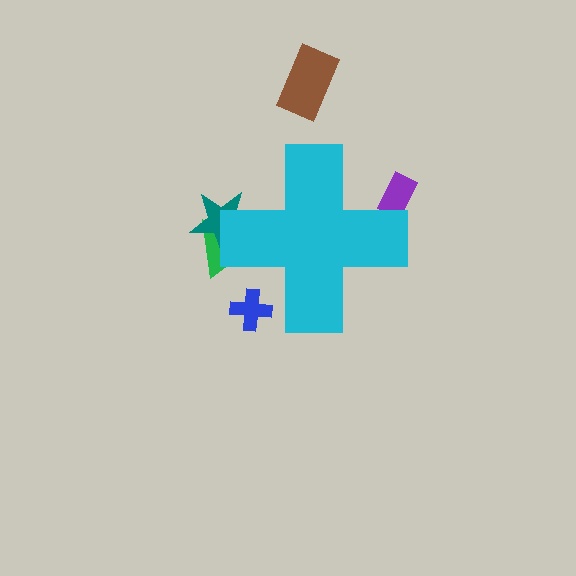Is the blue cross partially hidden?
Yes, the blue cross is partially hidden behind the cyan cross.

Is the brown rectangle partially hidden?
No, the brown rectangle is fully visible.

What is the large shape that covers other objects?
A cyan cross.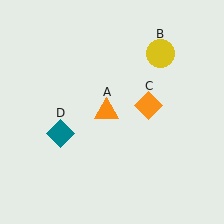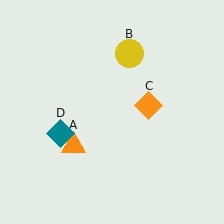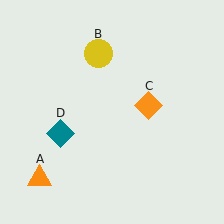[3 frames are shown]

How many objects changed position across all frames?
2 objects changed position: orange triangle (object A), yellow circle (object B).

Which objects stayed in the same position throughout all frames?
Orange diamond (object C) and teal diamond (object D) remained stationary.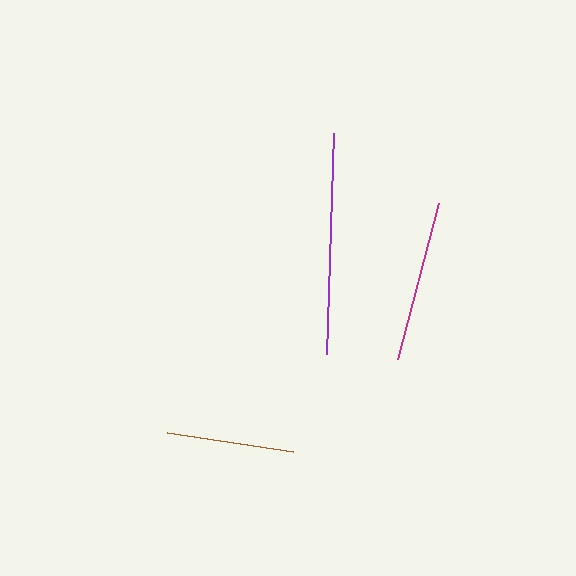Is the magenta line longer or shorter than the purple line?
The purple line is longer than the magenta line.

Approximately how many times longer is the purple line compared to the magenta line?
The purple line is approximately 1.4 times the length of the magenta line.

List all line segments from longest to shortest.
From longest to shortest: purple, magenta, brown.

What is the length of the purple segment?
The purple segment is approximately 220 pixels long.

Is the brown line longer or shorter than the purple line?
The purple line is longer than the brown line.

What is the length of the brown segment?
The brown segment is approximately 127 pixels long.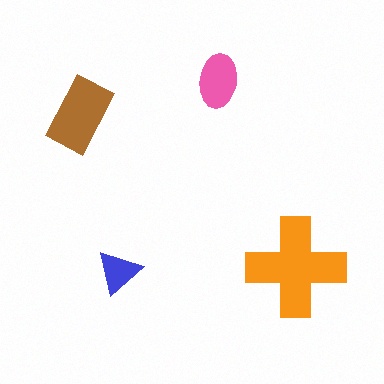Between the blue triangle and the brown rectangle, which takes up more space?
The brown rectangle.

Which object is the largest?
The orange cross.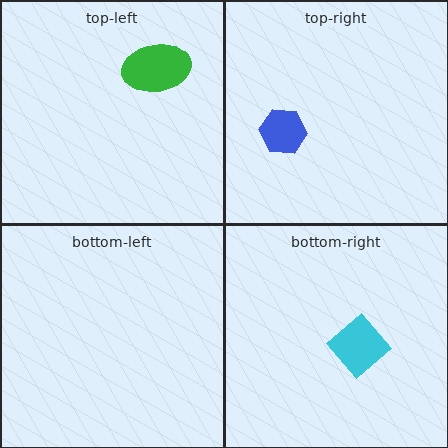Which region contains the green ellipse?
The top-left region.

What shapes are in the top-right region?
The blue hexagon.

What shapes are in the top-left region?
The green ellipse.